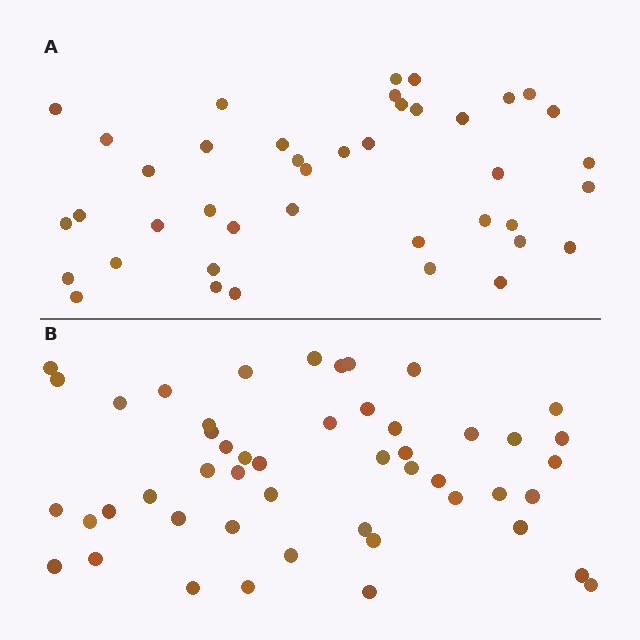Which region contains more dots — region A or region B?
Region B (the bottom region) has more dots.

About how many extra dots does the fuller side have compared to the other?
Region B has roughly 8 or so more dots than region A.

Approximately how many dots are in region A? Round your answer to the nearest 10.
About 40 dots. (The exact count is 41, which rounds to 40.)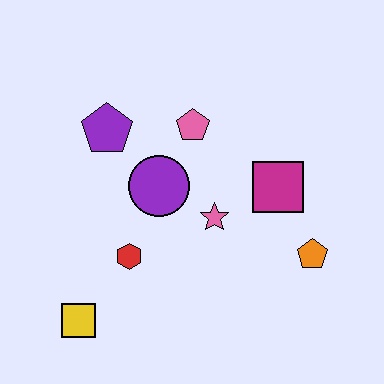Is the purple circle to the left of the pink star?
Yes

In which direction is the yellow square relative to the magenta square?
The yellow square is to the left of the magenta square.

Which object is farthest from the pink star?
The yellow square is farthest from the pink star.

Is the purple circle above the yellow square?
Yes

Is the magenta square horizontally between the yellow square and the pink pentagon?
No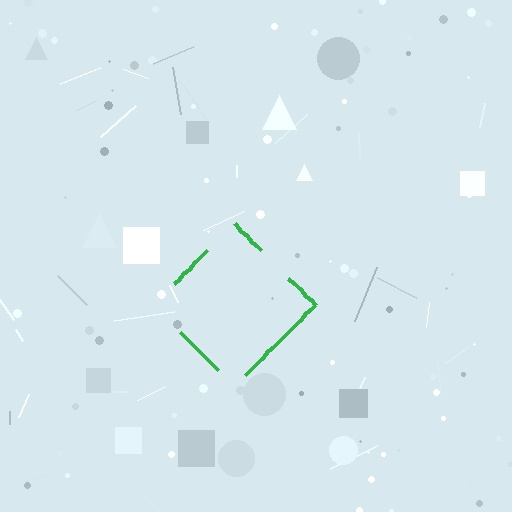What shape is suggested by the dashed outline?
The dashed outline suggests a diamond.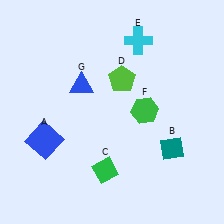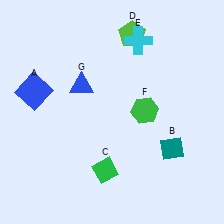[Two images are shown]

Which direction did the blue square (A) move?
The blue square (A) moved up.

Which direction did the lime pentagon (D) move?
The lime pentagon (D) moved up.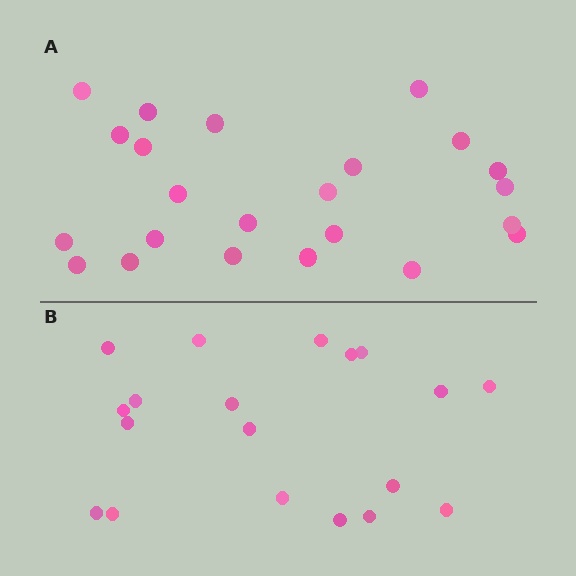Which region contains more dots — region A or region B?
Region A (the top region) has more dots.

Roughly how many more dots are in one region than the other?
Region A has about 4 more dots than region B.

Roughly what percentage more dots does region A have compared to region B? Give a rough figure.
About 20% more.